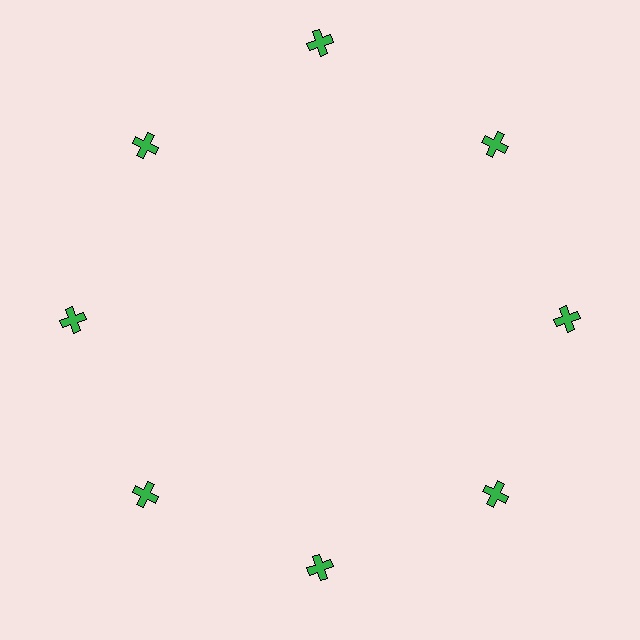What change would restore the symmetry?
The symmetry would be restored by moving it inward, back onto the ring so that all 8 crosses sit at equal angles and equal distance from the center.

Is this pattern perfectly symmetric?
No. The 8 green crosses are arranged in a ring, but one element near the 12 o'clock position is pushed outward from the center, breaking the 8-fold rotational symmetry.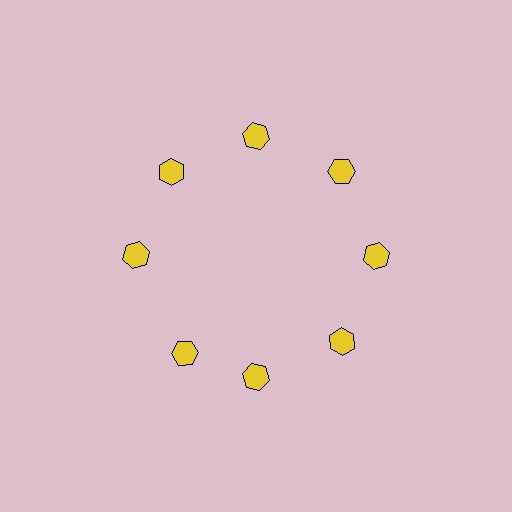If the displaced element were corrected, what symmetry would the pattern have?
It would have 8-fold rotational symmetry — the pattern would map onto itself every 45 degrees.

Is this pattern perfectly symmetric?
No. The 8 yellow hexagons are arranged in a ring, but one element near the 8 o'clock position is rotated out of alignment along the ring, breaking the 8-fold rotational symmetry.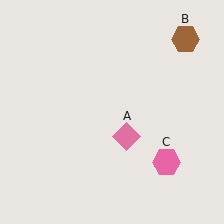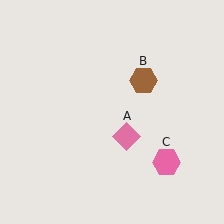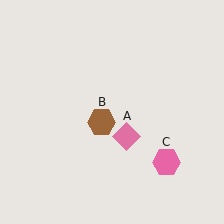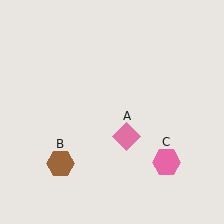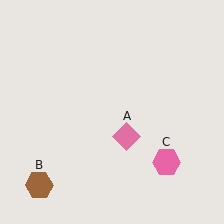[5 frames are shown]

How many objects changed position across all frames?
1 object changed position: brown hexagon (object B).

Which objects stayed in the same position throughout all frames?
Pink diamond (object A) and pink hexagon (object C) remained stationary.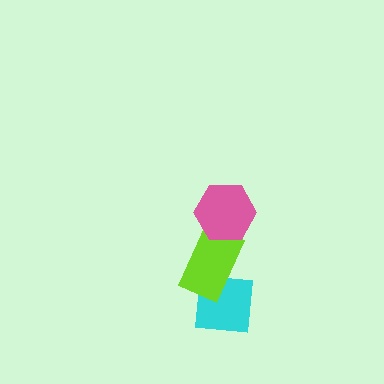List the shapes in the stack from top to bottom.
From top to bottom: the pink hexagon, the lime rectangle, the cyan square.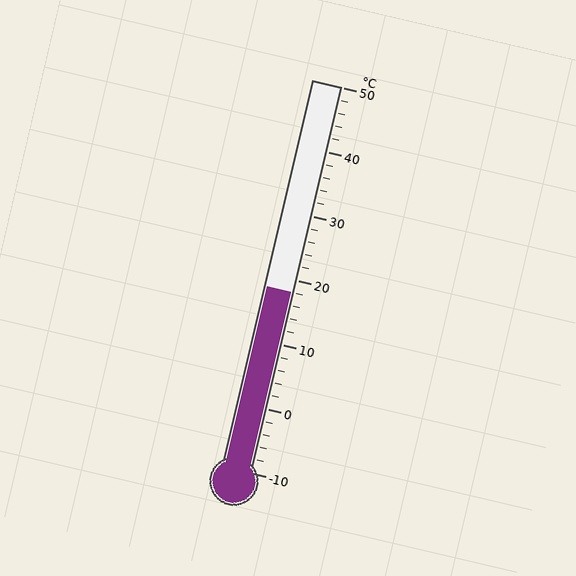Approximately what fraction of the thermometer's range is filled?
The thermometer is filled to approximately 45% of its range.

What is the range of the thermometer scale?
The thermometer scale ranges from -10°C to 50°C.